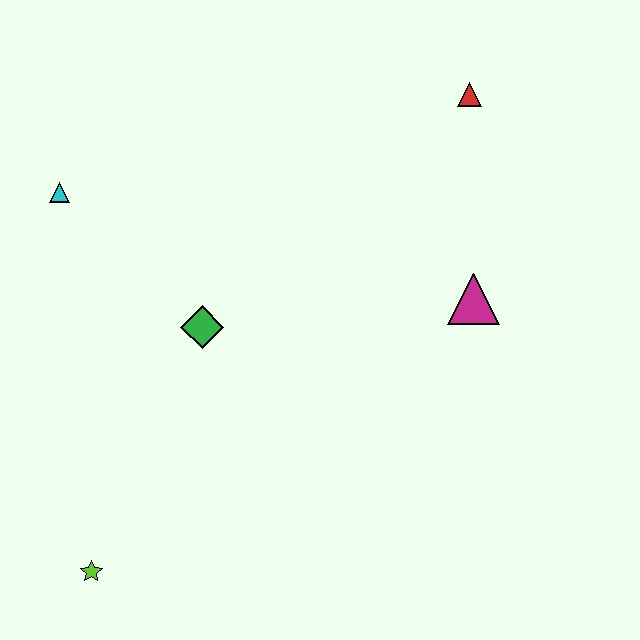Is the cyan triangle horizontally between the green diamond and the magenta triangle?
No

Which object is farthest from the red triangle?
The lime star is farthest from the red triangle.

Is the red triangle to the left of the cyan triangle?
No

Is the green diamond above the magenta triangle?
No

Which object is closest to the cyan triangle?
The green diamond is closest to the cyan triangle.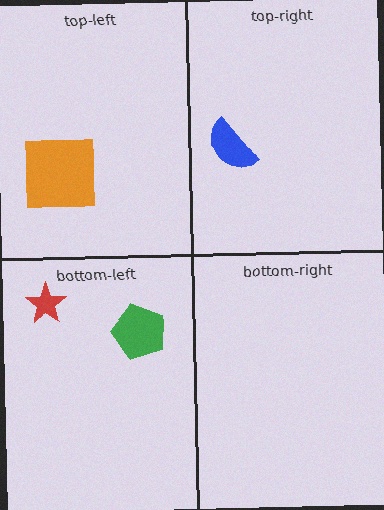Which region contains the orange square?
The top-left region.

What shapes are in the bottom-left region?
The red star, the green pentagon.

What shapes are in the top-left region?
The orange square.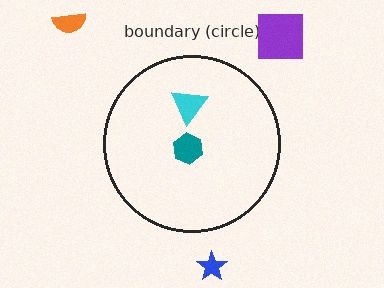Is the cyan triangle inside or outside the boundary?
Inside.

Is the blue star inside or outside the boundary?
Outside.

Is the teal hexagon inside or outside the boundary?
Inside.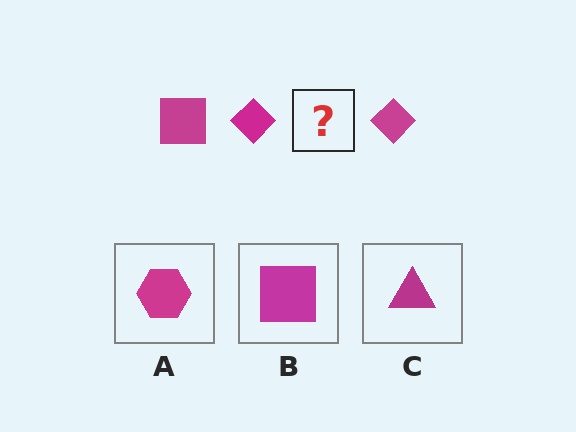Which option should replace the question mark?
Option B.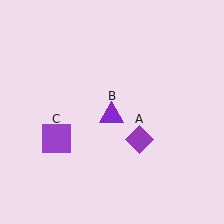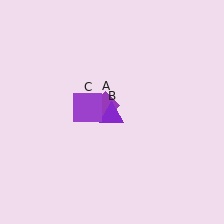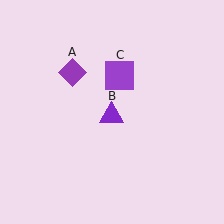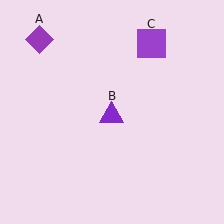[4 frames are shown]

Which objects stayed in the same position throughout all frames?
Purple triangle (object B) remained stationary.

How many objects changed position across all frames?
2 objects changed position: purple diamond (object A), purple square (object C).